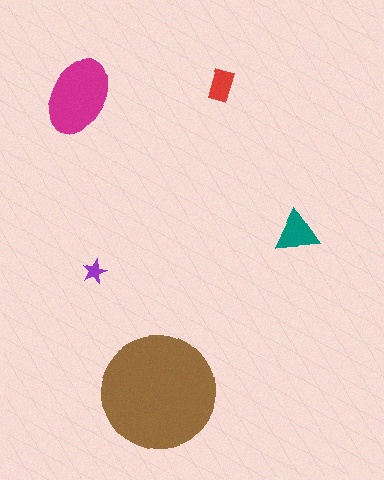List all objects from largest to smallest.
The brown circle, the magenta ellipse, the teal triangle, the red rectangle, the purple star.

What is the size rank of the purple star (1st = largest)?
5th.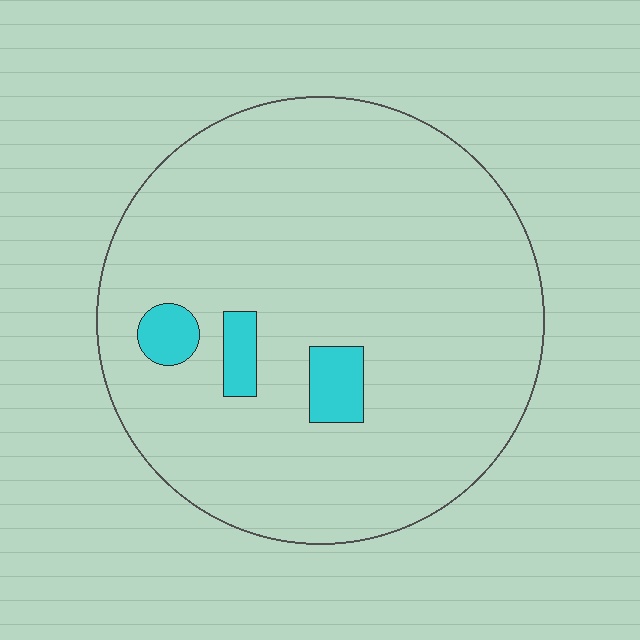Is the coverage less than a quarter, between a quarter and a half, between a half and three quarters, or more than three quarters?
Less than a quarter.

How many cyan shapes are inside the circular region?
3.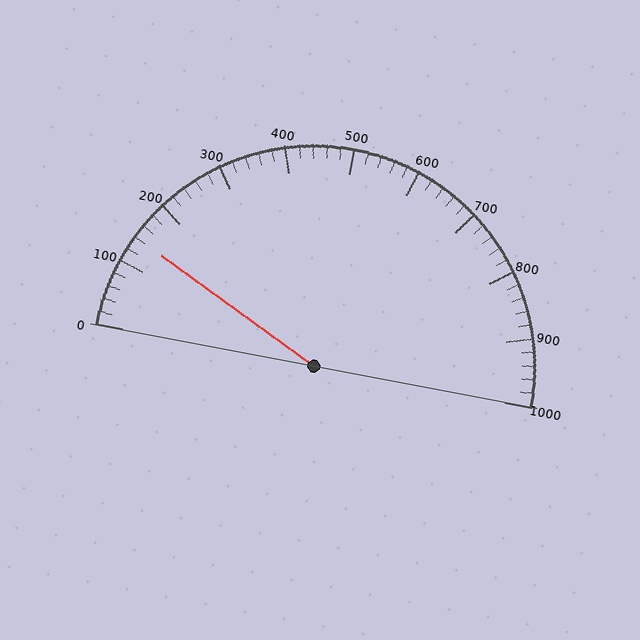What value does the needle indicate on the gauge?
The needle indicates approximately 140.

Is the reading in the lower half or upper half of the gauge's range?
The reading is in the lower half of the range (0 to 1000).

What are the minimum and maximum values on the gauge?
The gauge ranges from 0 to 1000.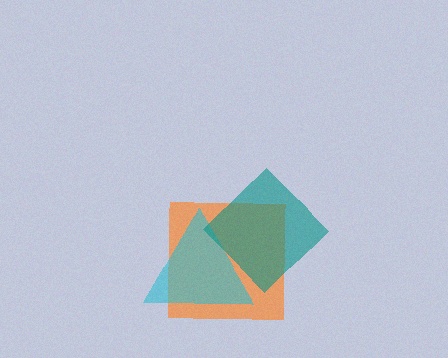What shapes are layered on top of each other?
The layered shapes are: an orange square, a cyan triangle, a teal diamond.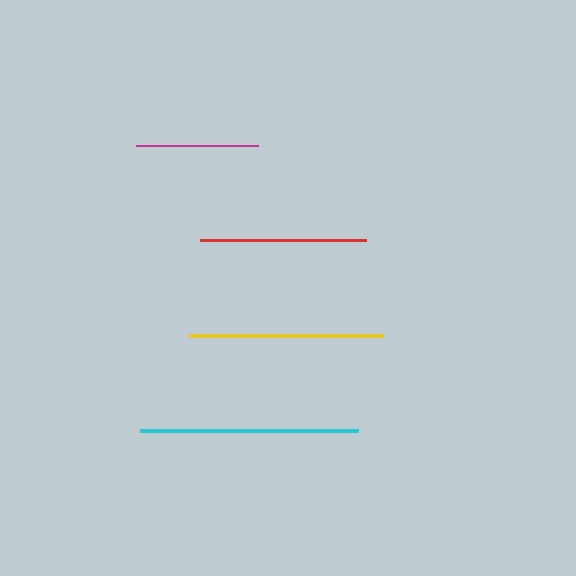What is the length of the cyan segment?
The cyan segment is approximately 218 pixels long.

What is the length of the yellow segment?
The yellow segment is approximately 194 pixels long.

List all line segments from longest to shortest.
From longest to shortest: cyan, yellow, red, magenta.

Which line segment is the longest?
The cyan line is the longest at approximately 218 pixels.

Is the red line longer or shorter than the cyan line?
The cyan line is longer than the red line.